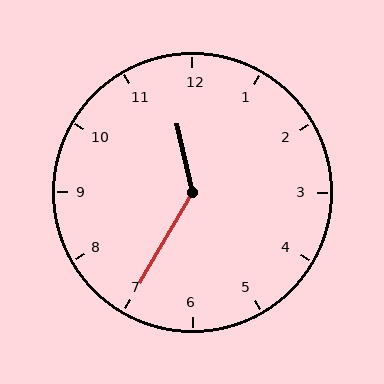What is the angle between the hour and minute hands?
Approximately 138 degrees.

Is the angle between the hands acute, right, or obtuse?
It is obtuse.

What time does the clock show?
11:35.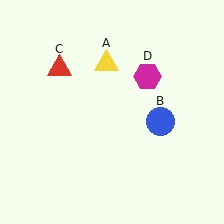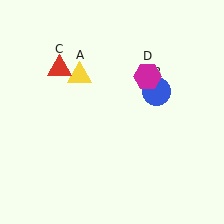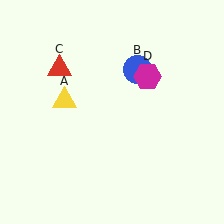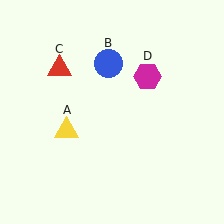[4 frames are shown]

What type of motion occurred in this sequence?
The yellow triangle (object A), blue circle (object B) rotated counterclockwise around the center of the scene.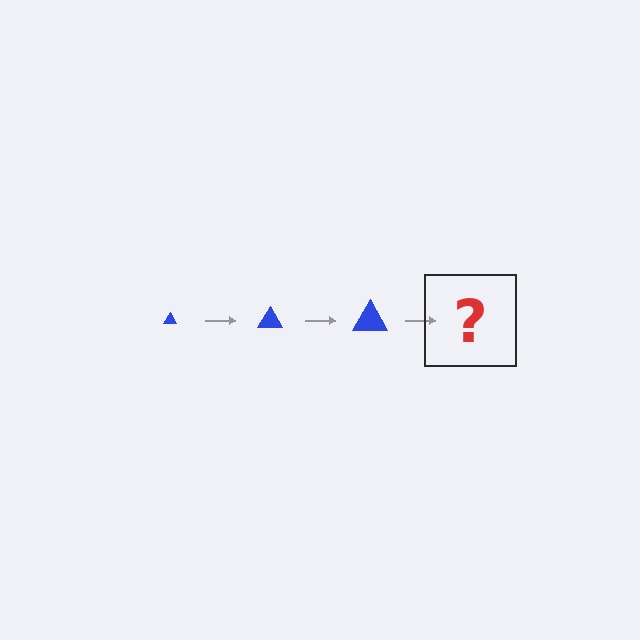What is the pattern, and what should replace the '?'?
The pattern is that the triangle gets progressively larger each step. The '?' should be a blue triangle, larger than the previous one.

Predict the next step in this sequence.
The next step is a blue triangle, larger than the previous one.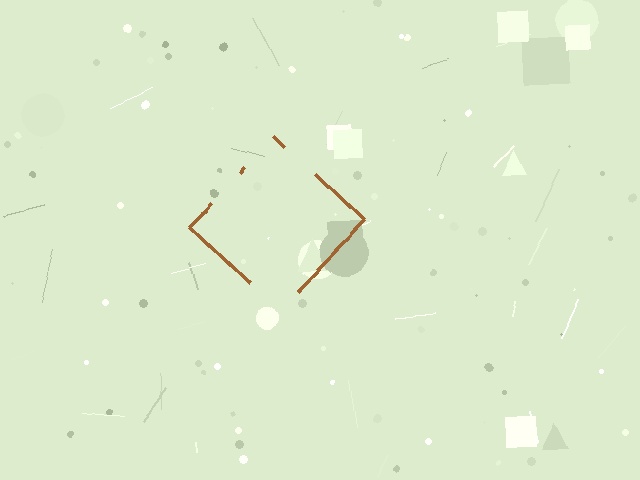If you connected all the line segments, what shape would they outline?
They would outline a diamond.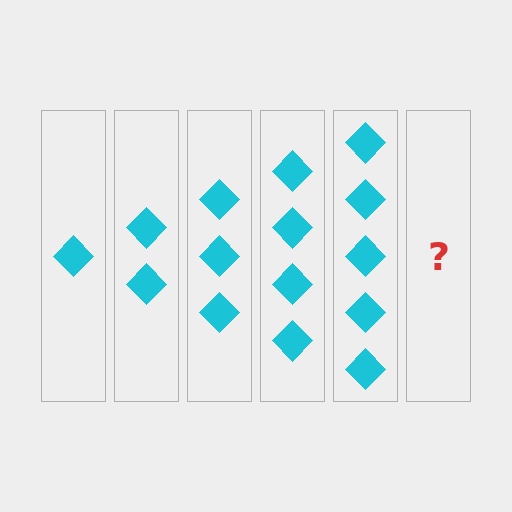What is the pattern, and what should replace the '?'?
The pattern is that each step adds one more diamond. The '?' should be 6 diamonds.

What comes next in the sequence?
The next element should be 6 diamonds.